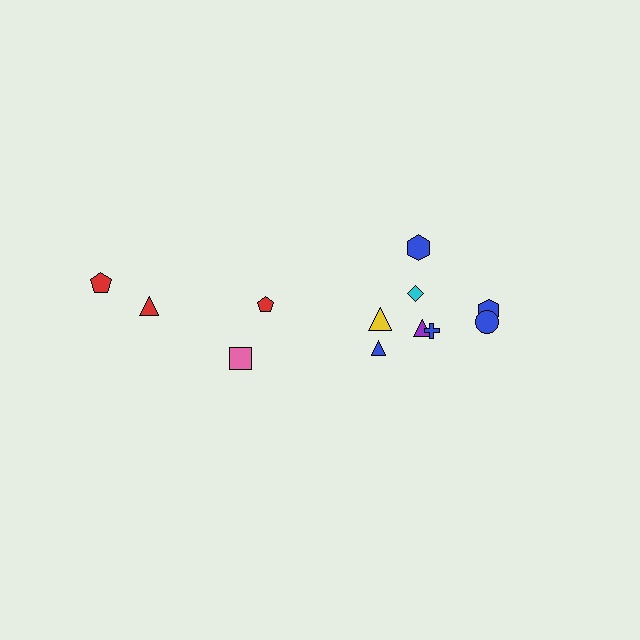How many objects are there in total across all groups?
There are 12 objects.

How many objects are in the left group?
There are 4 objects.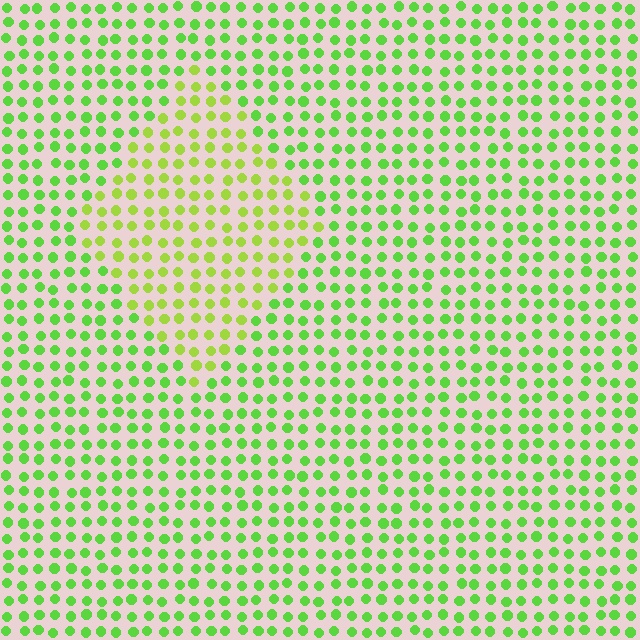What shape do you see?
I see a diamond.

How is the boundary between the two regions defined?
The boundary is defined purely by a slight shift in hue (about 27 degrees). Spacing, size, and orientation are identical on both sides.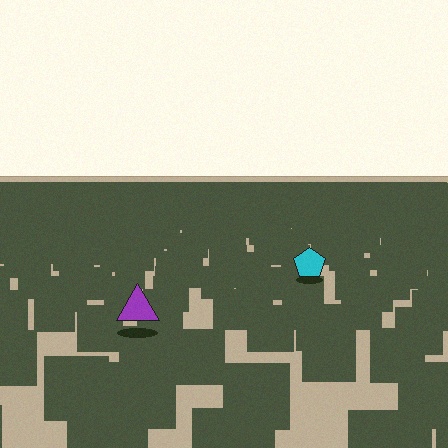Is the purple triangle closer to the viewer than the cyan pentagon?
Yes. The purple triangle is closer — you can tell from the texture gradient: the ground texture is coarser near it.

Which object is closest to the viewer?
The purple triangle is closest. The texture marks near it are larger and more spread out.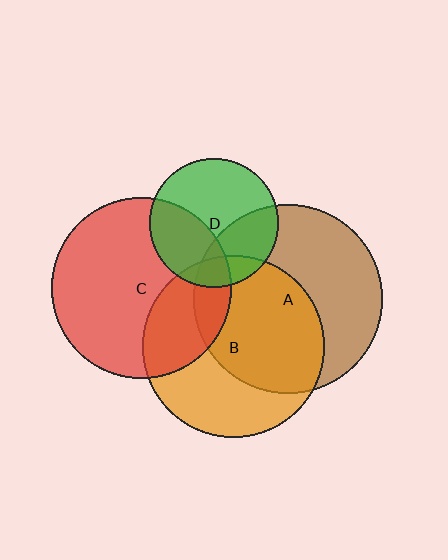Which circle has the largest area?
Circle A (brown).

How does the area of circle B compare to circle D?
Approximately 2.0 times.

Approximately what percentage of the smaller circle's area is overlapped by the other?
Approximately 30%.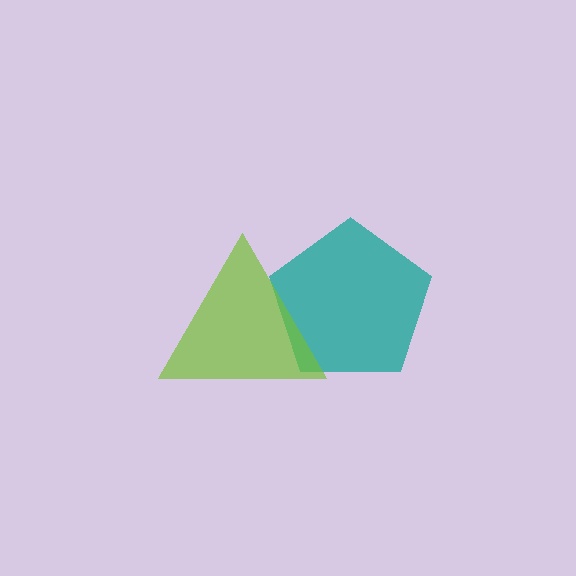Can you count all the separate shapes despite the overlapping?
Yes, there are 2 separate shapes.